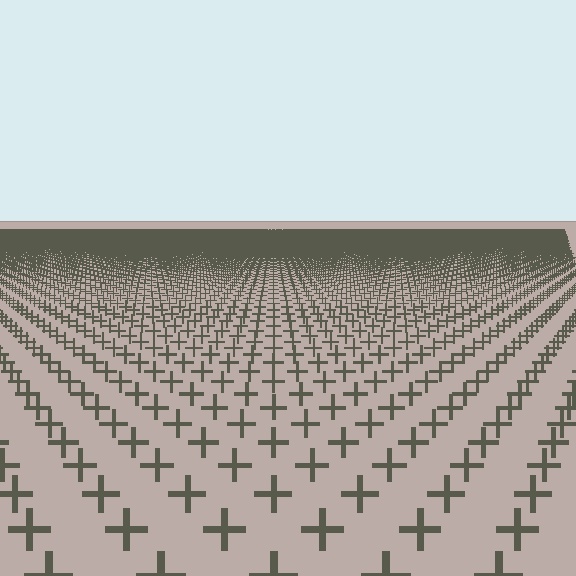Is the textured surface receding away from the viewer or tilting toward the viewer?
The surface is receding away from the viewer. Texture elements get smaller and denser toward the top.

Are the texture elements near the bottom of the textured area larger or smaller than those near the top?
Larger. Near the bottom, elements are closer to the viewer and appear at a bigger on-screen size.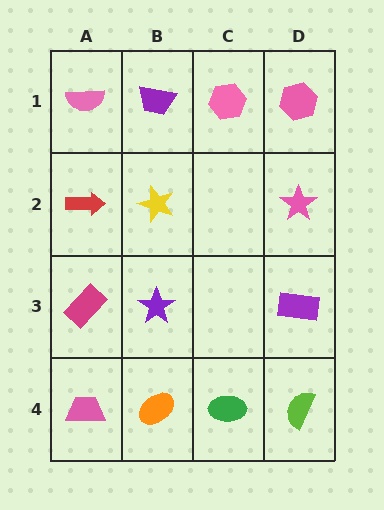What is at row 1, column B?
A purple trapezoid.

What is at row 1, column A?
A pink semicircle.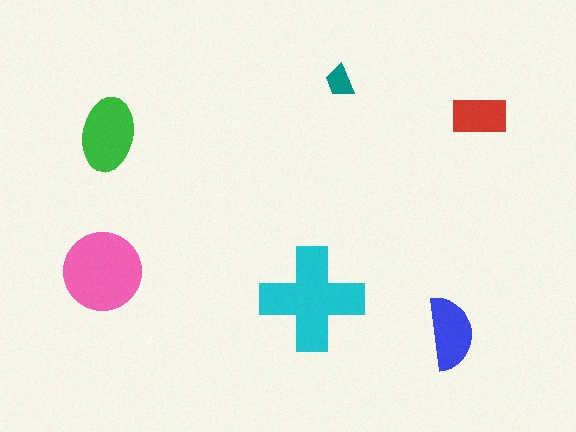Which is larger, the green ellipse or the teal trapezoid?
The green ellipse.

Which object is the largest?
The cyan cross.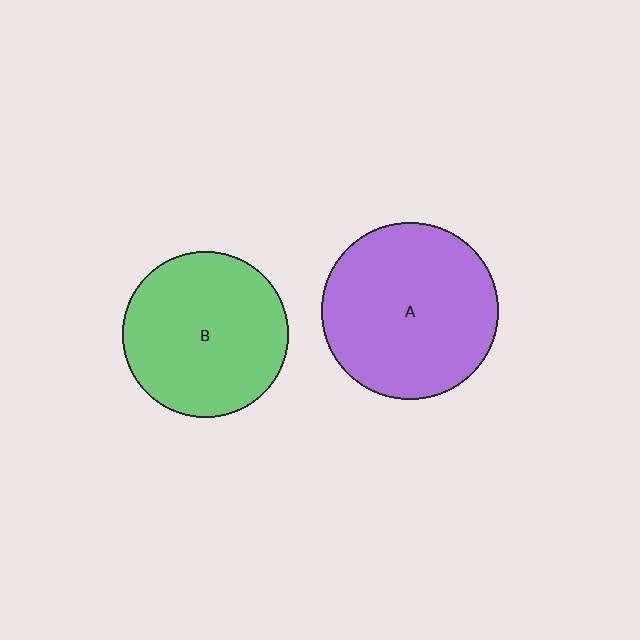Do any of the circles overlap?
No, none of the circles overlap.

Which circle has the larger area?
Circle A (purple).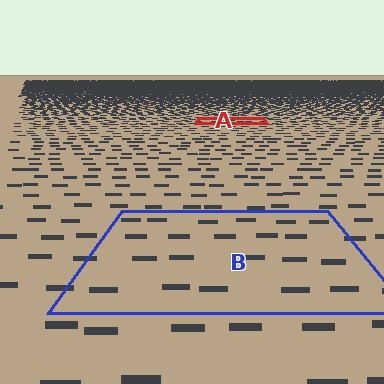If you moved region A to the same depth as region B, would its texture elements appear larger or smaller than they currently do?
They would appear larger. At a closer depth, the same texture elements are projected at a bigger on-screen size.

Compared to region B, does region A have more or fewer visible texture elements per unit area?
Region A has more texture elements per unit area — they are packed more densely because it is farther away.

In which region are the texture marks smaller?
The texture marks are smaller in region A, because it is farther away.